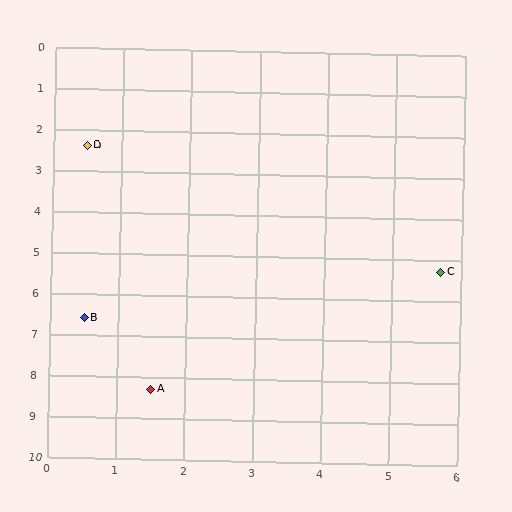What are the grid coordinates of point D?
Point D is at approximately (0.5, 2.4).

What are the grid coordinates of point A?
Point A is at approximately (1.5, 8.3).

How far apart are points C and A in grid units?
Points C and A are about 5.2 grid units apart.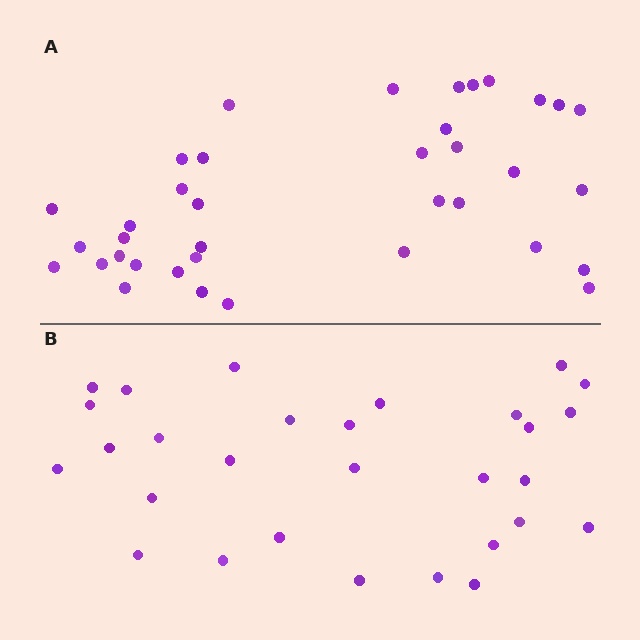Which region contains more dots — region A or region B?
Region A (the top region) has more dots.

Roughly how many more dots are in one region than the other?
Region A has roughly 8 or so more dots than region B.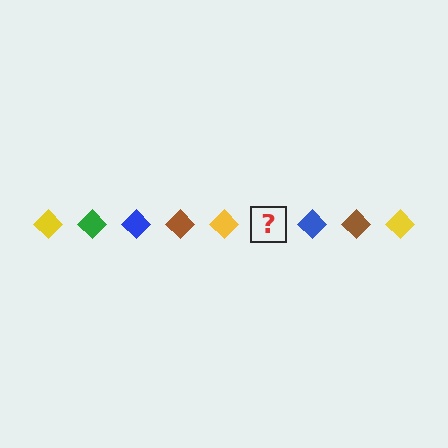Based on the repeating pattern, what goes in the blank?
The blank should be a green diamond.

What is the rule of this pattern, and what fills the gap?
The rule is that the pattern cycles through yellow, green, blue, brown diamonds. The gap should be filled with a green diamond.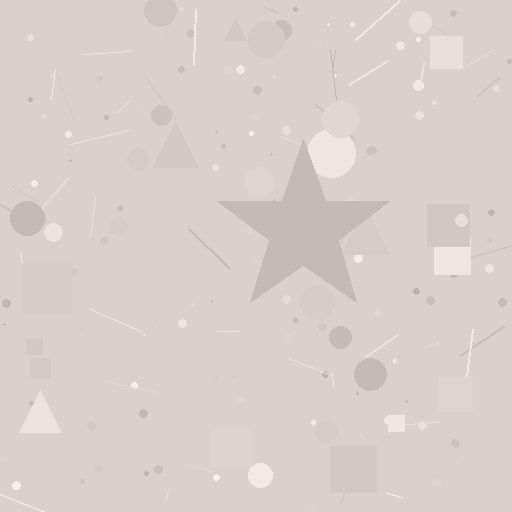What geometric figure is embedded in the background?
A star is embedded in the background.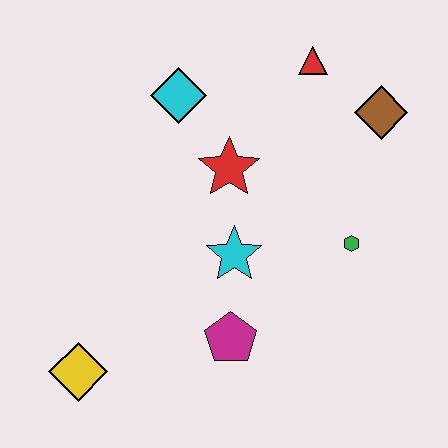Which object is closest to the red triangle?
The brown diamond is closest to the red triangle.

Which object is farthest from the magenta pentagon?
The red triangle is farthest from the magenta pentagon.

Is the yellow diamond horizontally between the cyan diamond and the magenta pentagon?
No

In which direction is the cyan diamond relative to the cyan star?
The cyan diamond is above the cyan star.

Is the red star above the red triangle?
No